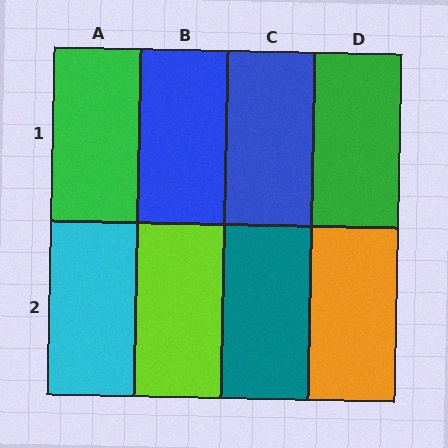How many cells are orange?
1 cell is orange.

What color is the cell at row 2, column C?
Teal.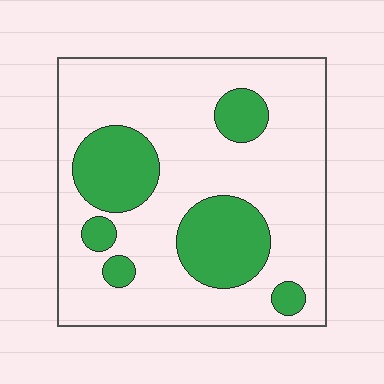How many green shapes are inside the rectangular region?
6.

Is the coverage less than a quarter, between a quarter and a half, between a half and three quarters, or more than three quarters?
Between a quarter and a half.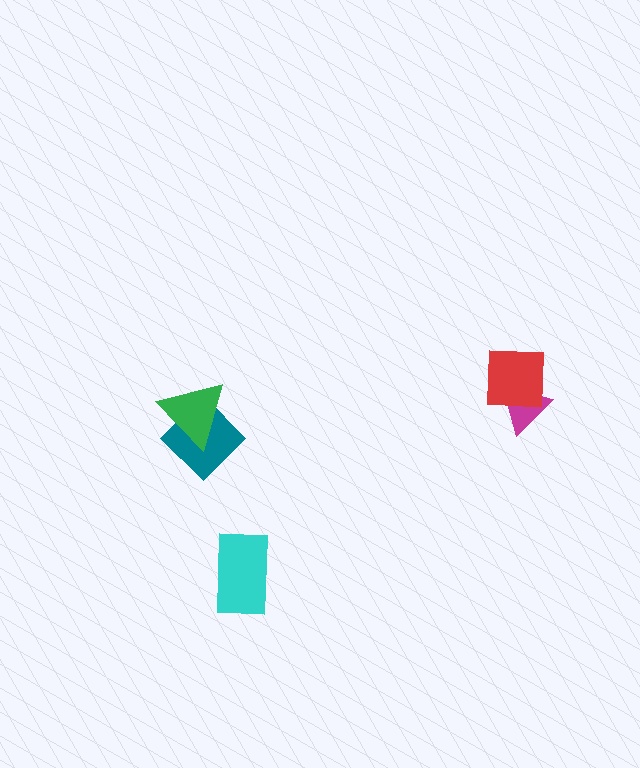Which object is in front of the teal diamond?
The green triangle is in front of the teal diamond.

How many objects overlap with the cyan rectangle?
0 objects overlap with the cyan rectangle.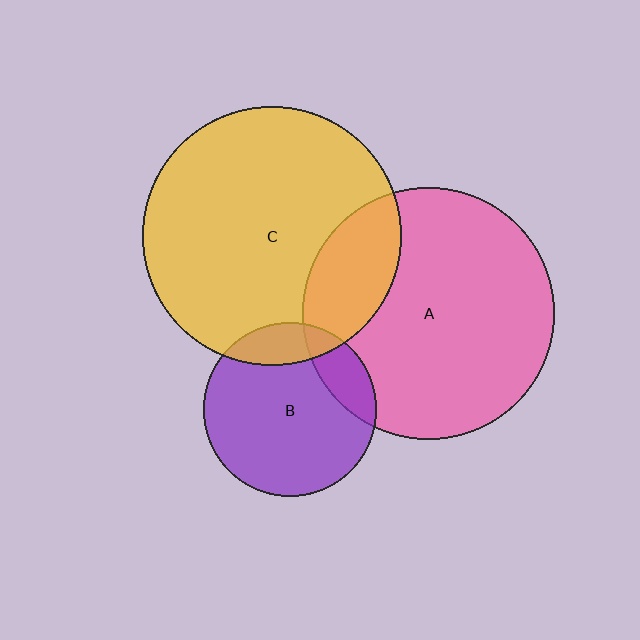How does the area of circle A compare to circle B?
Approximately 2.1 times.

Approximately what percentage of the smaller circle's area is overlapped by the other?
Approximately 15%.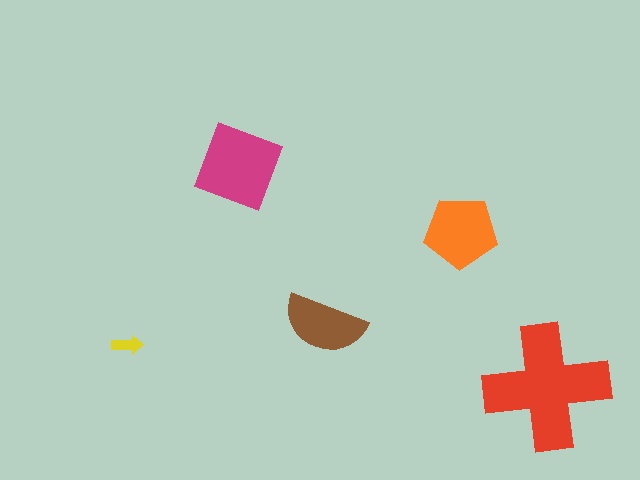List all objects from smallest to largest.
The yellow arrow, the brown semicircle, the orange pentagon, the magenta diamond, the red cross.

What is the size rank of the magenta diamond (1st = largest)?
2nd.